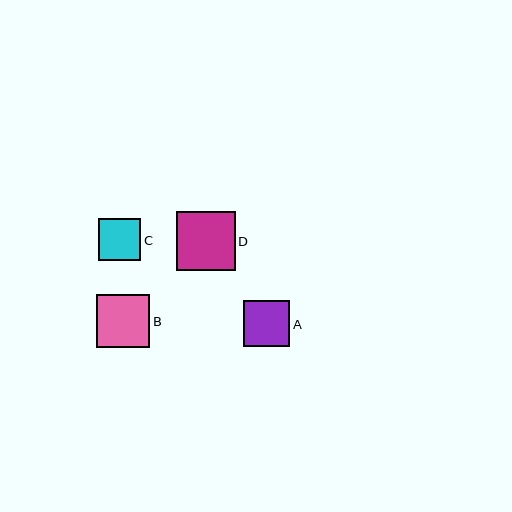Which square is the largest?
Square D is the largest with a size of approximately 59 pixels.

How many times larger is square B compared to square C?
Square B is approximately 1.3 times the size of square C.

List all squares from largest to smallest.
From largest to smallest: D, B, A, C.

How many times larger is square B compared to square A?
Square B is approximately 1.2 times the size of square A.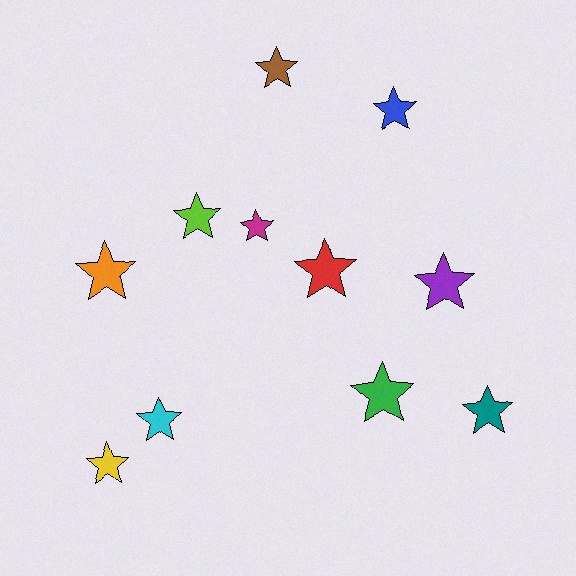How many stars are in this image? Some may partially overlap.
There are 11 stars.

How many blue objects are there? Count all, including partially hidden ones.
There is 1 blue object.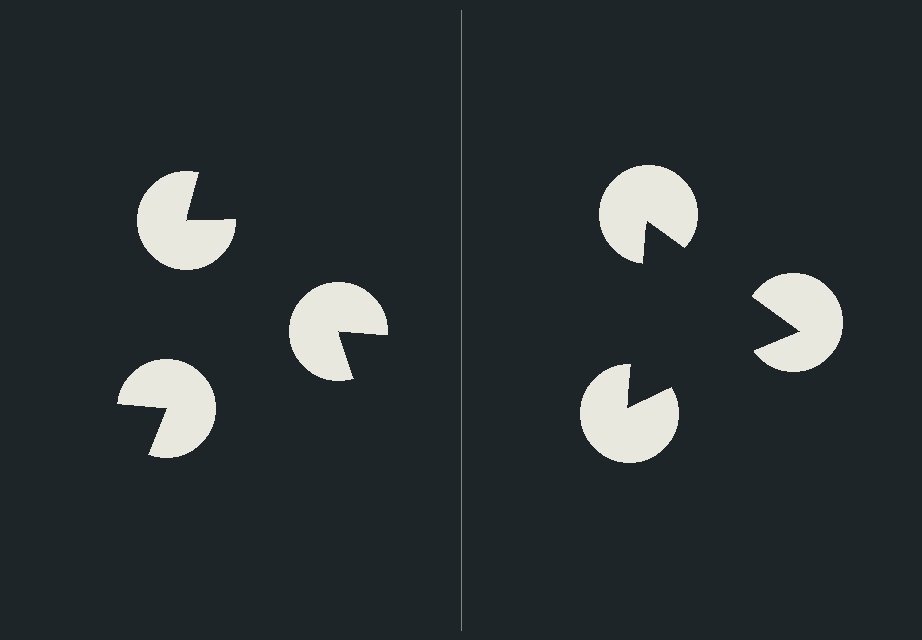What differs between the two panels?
The pac-man discs are positioned identically on both sides; only the wedge orientations differ. On the right they align to a triangle; on the left they are misaligned.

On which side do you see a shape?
An illusory triangle appears on the right side. On the left side the wedge cuts are rotated, so no coherent shape forms.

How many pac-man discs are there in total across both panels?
6 — 3 on each side.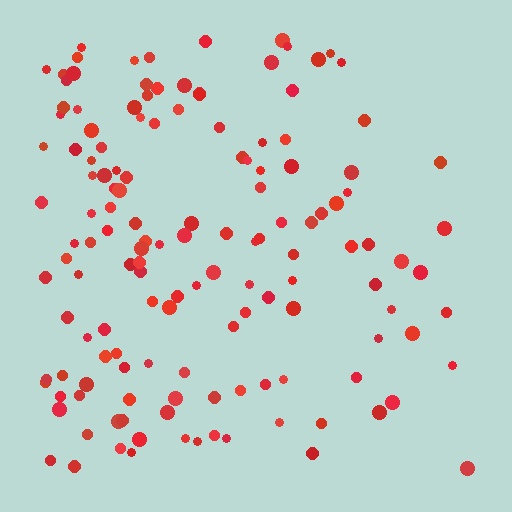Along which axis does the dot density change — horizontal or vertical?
Horizontal.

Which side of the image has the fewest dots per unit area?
The right.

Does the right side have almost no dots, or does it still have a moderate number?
Still a moderate number, just noticeably fewer than the left.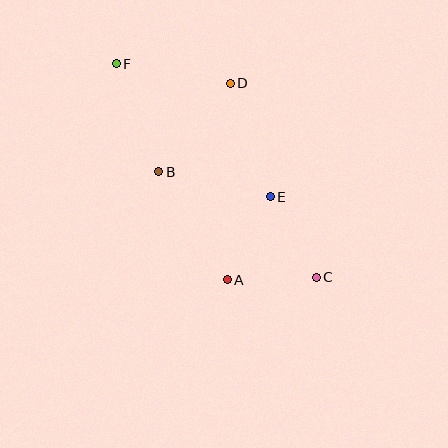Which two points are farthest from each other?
Points C and F are farthest from each other.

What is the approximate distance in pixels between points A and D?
The distance between A and D is approximately 197 pixels.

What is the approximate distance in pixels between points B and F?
The distance between B and F is approximately 116 pixels.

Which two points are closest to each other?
Points A and C are closest to each other.